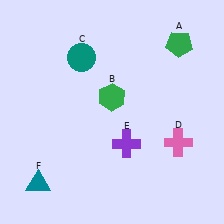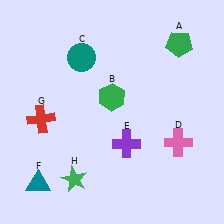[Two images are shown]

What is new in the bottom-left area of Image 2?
A red cross (G) was added in the bottom-left area of Image 2.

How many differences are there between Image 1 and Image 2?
There are 2 differences between the two images.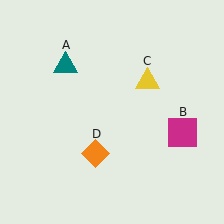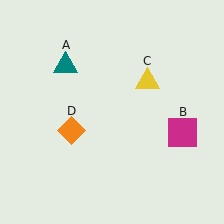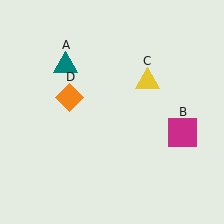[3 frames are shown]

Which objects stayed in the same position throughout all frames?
Teal triangle (object A) and magenta square (object B) and yellow triangle (object C) remained stationary.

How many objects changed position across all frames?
1 object changed position: orange diamond (object D).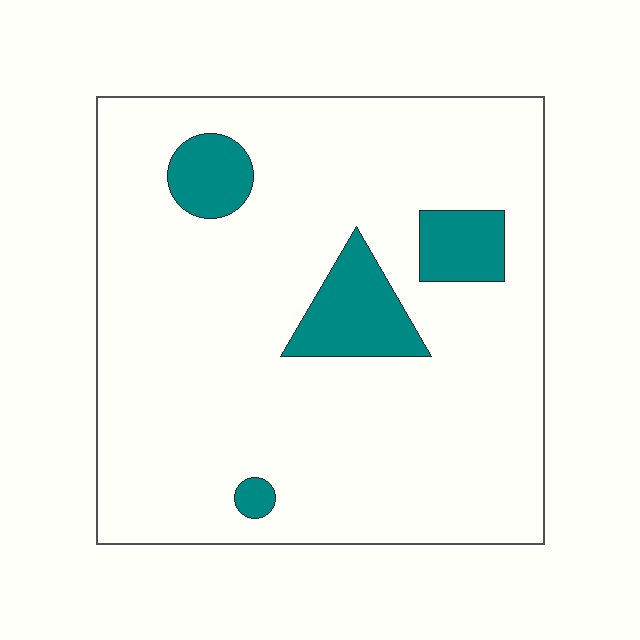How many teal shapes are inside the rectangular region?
4.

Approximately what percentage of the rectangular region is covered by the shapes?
Approximately 10%.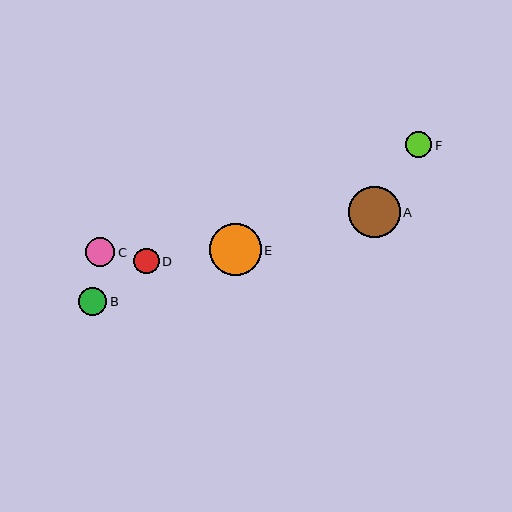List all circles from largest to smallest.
From largest to smallest: E, A, C, B, F, D.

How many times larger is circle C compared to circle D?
Circle C is approximately 1.1 times the size of circle D.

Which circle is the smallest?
Circle D is the smallest with a size of approximately 25 pixels.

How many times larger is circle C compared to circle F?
Circle C is approximately 1.1 times the size of circle F.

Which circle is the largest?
Circle E is the largest with a size of approximately 52 pixels.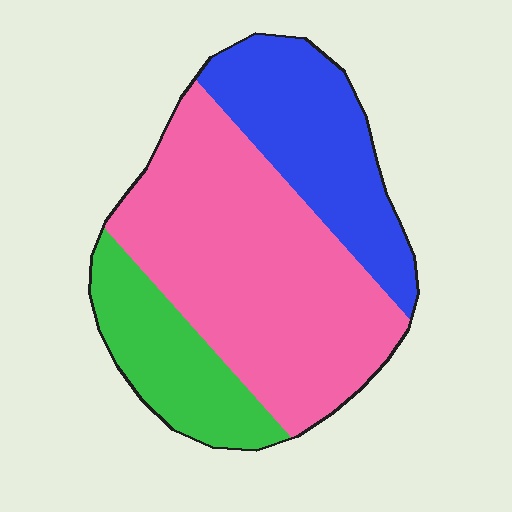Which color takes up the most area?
Pink, at roughly 55%.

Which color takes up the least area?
Green, at roughly 20%.